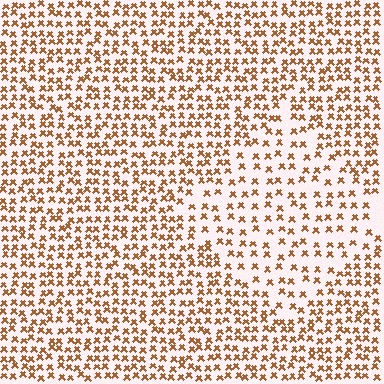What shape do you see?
I see a diamond.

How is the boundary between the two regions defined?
The boundary is defined by a change in element density (approximately 1.8x ratio). All elements are the same color, size, and shape.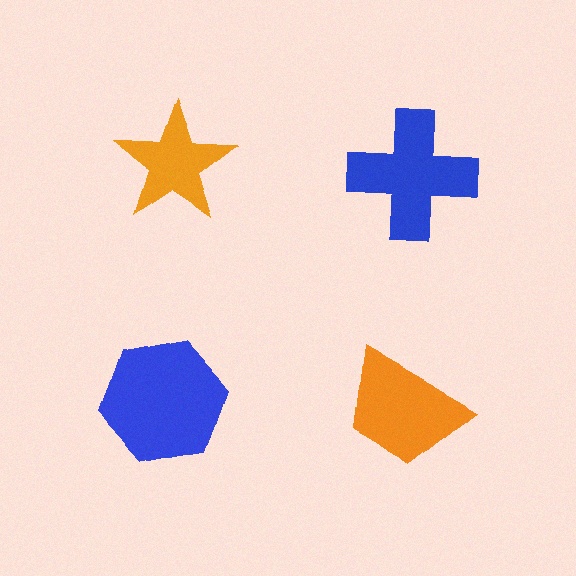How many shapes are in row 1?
2 shapes.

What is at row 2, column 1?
A blue hexagon.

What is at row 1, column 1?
An orange star.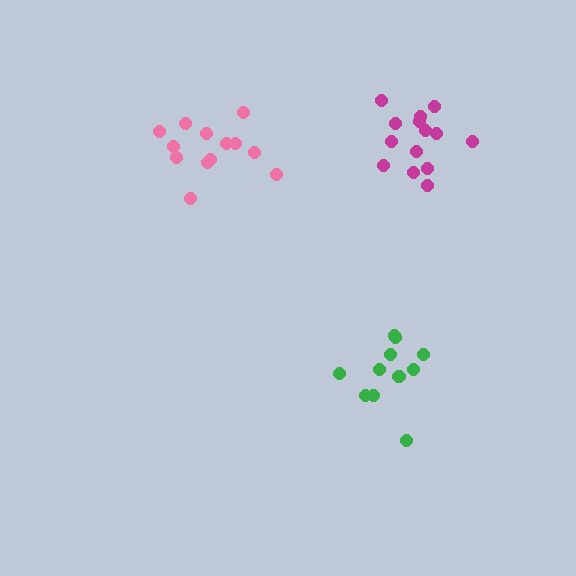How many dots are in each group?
Group 1: 14 dots, Group 2: 11 dots, Group 3: 13 dots (38 total).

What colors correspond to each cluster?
The clusters are colored: magenta, green, pink.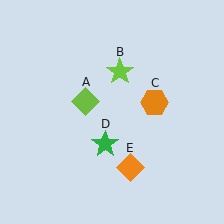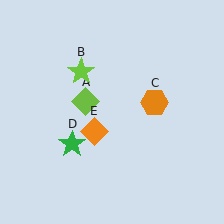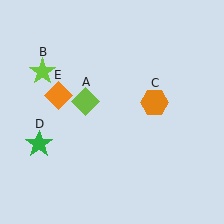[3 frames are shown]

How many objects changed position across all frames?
3 objects changed position: lime star (object B), green star (object D), orange diamond (object E).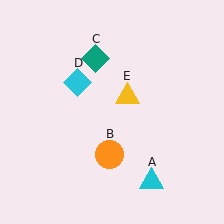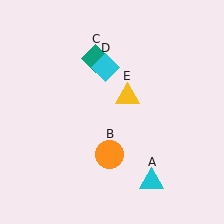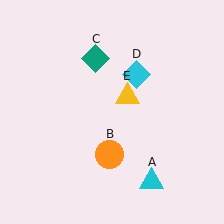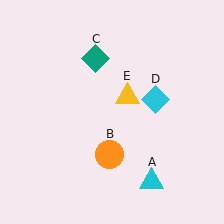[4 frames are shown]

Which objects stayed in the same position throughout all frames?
Cyan triangle (object A) and orange circle (object B) and teal diamond (object C) and yellow triangle (object E) remained stationary.